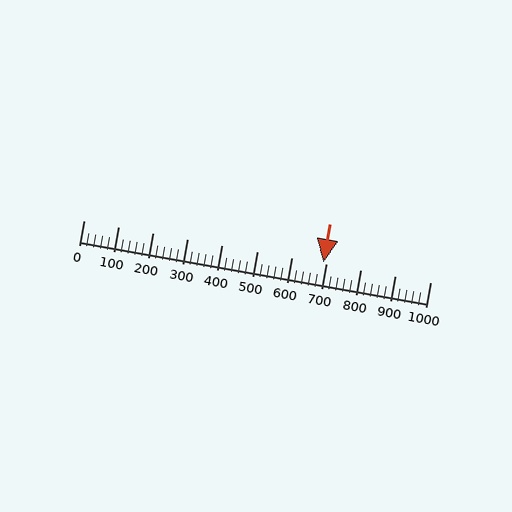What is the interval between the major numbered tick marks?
The major tick marks are spaced 100 units apart.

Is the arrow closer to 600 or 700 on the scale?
The arrow is closer to 700.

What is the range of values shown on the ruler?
The ruler shows values from 0 to 1000.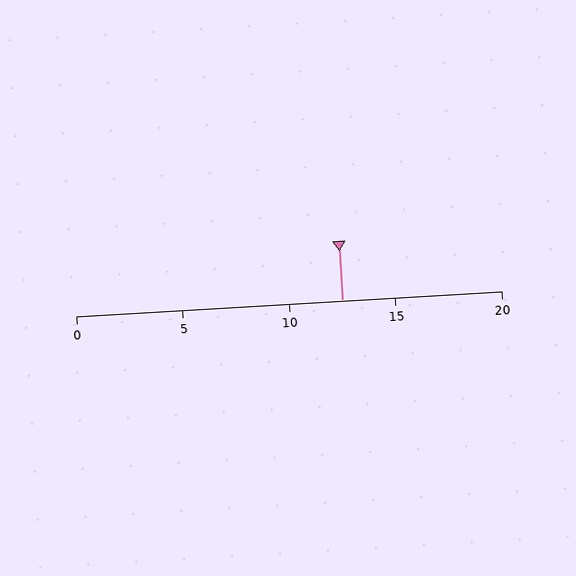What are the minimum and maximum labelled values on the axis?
The axis runs from 0 to 20.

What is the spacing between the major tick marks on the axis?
The major ticks are spaced 5 apart.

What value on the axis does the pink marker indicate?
The marker indicates approximately 12.5.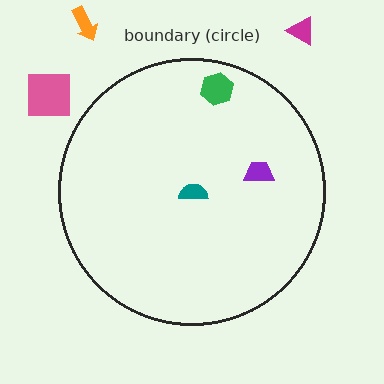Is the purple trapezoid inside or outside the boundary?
Inside.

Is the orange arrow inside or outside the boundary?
Outside.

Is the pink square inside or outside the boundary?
Outside.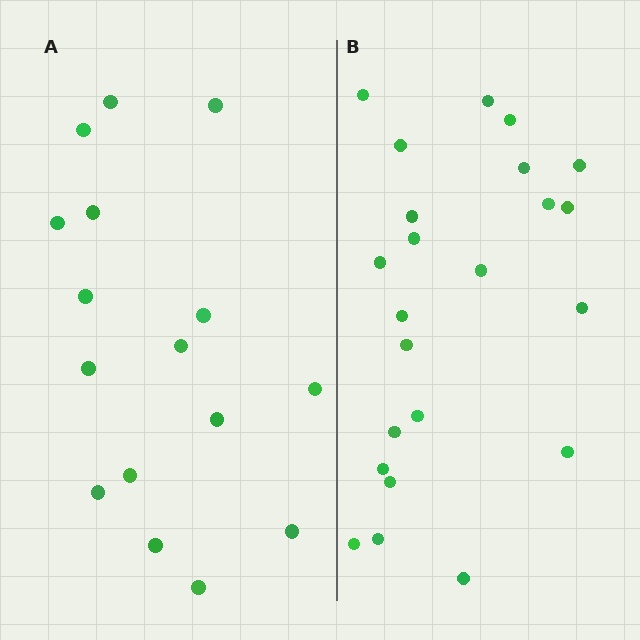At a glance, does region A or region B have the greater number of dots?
Region B (the right region) has more dots.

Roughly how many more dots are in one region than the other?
Region B has roughly 8 or so more dots than region A.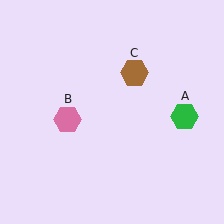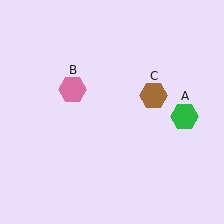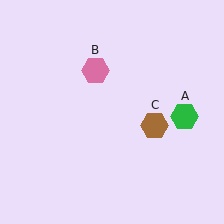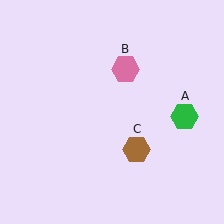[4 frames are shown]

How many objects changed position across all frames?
2 objects changed position: pink hexagon (object B), brown hexagon (object C).